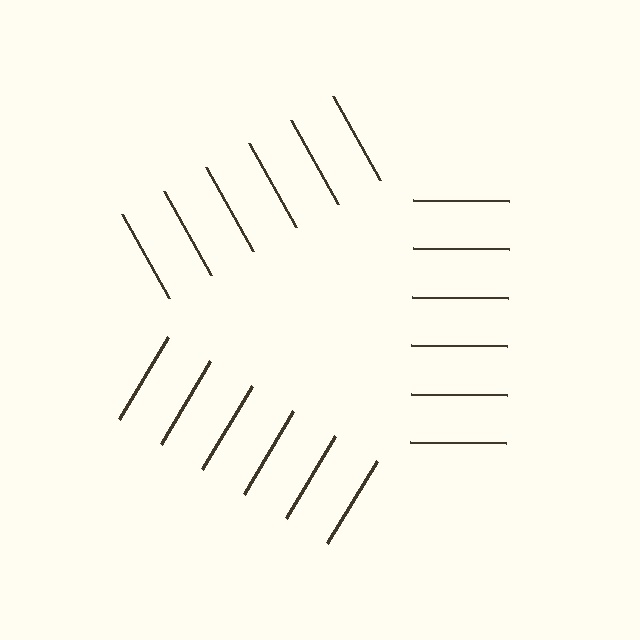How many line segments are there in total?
18 — 6 along each of the 3 edges.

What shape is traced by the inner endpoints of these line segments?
An illusory triangle — the line segments terminate on its edges but no continuous stroke is drawn.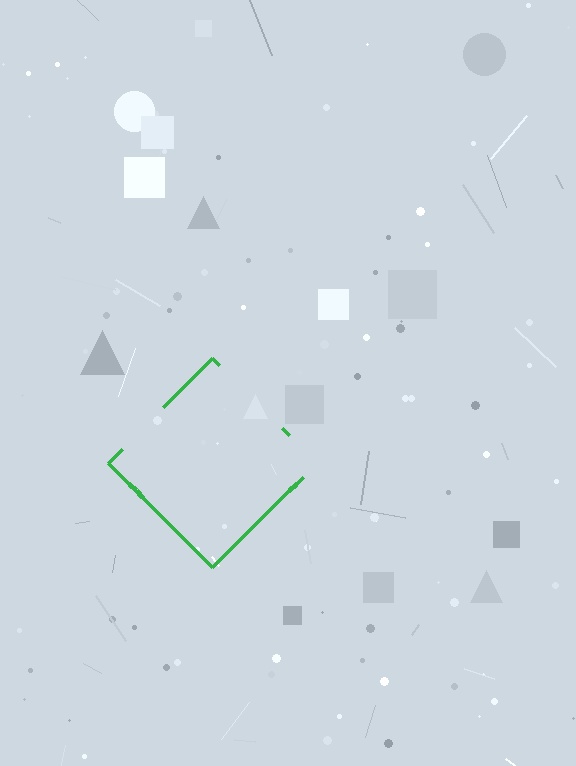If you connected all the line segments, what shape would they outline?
They would outline a diamond.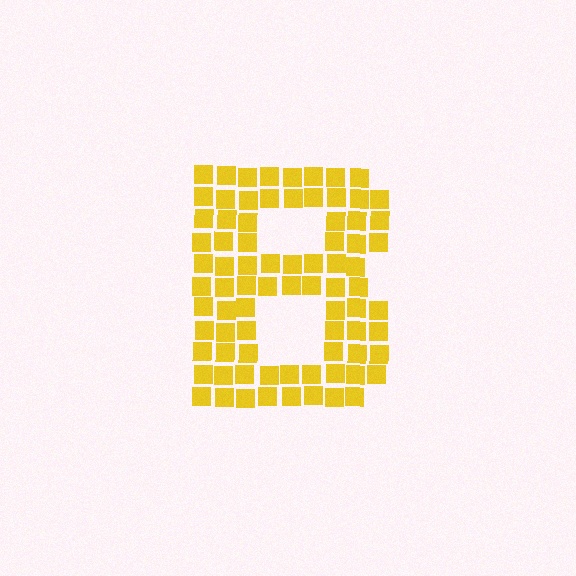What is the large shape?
The large shape is the letter B.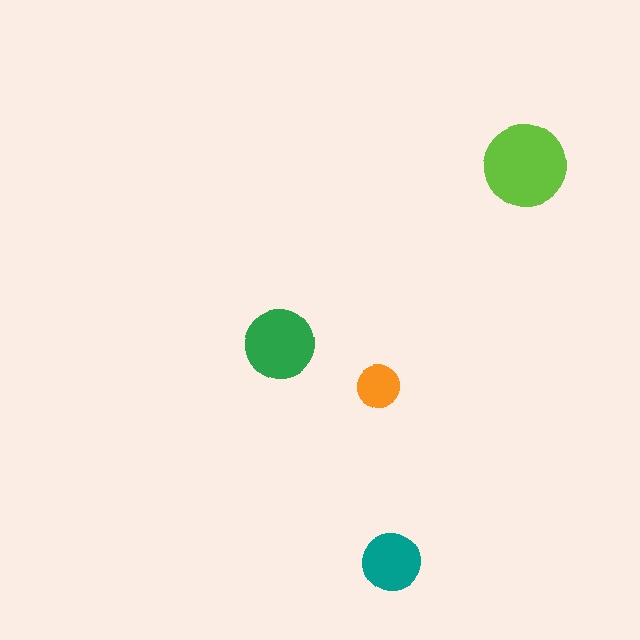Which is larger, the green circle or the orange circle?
The green one.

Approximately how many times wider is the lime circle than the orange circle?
About 2 times wider.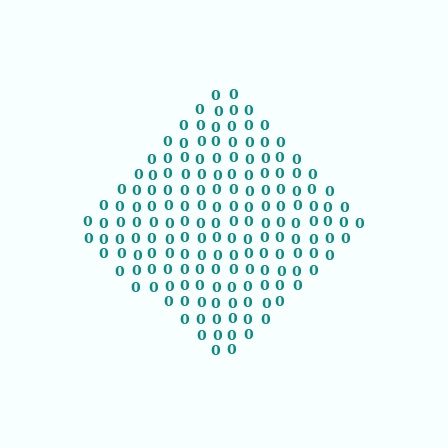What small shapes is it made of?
It is made of small digit 0's.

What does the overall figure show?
The overall figure shows a diamond.